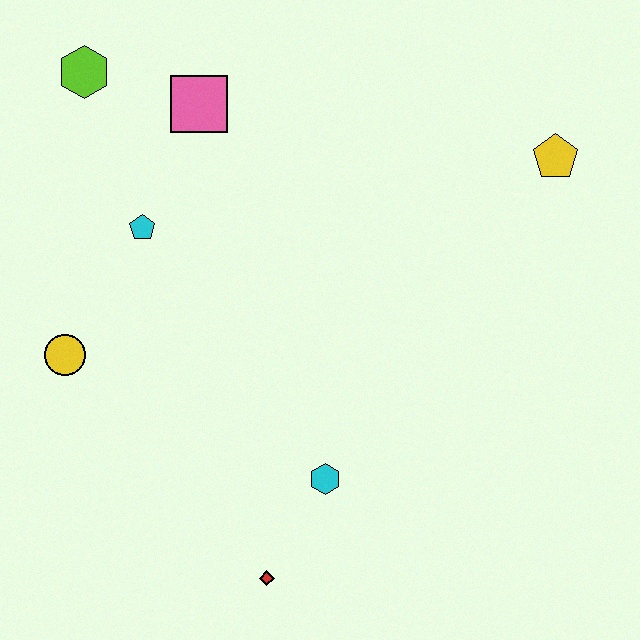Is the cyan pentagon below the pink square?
Yes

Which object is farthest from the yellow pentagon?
The yellow circle is farthest from the yellow pentagon.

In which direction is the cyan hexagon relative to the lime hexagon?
The cyan hexagon is below the lime hexagon.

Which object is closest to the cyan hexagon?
The red diamond is closest to the cyan hexagon.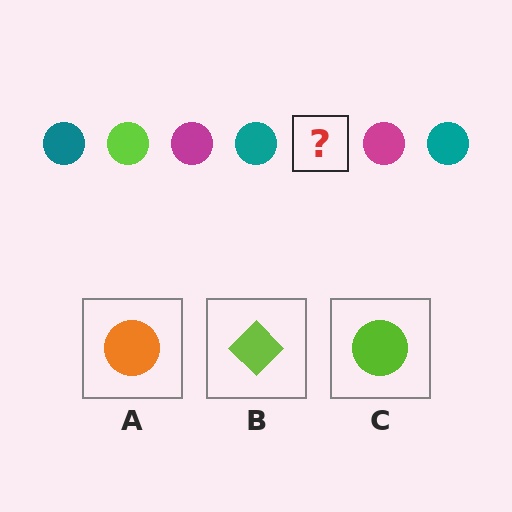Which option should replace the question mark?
Option C.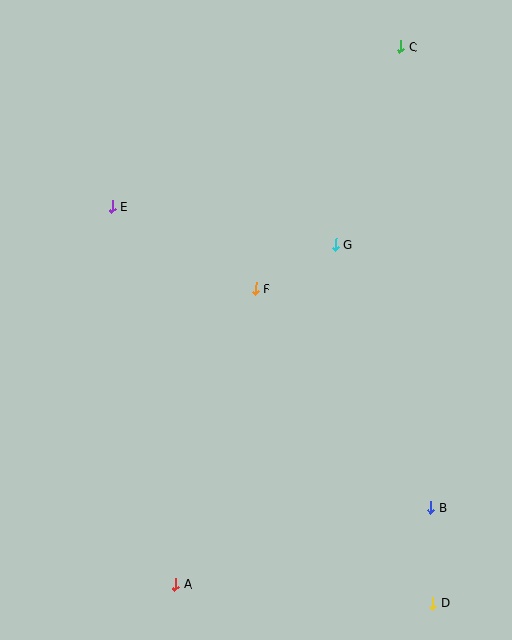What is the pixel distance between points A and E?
The distance between A and E is 383 pixels.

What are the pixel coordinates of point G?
Point G is at (336, 244).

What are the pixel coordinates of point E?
Point E is at (112, 206).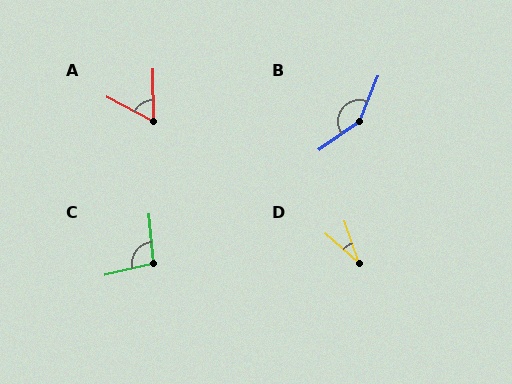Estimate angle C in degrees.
Approximately 98 degrees.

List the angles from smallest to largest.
D (29°), A (62°), C (98°), B (147°).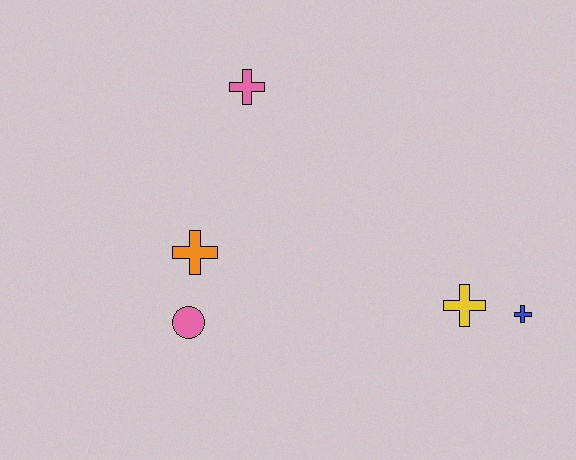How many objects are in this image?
There are 5 objects.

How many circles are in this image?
There is 1 circle.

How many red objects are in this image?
There are no red objects.